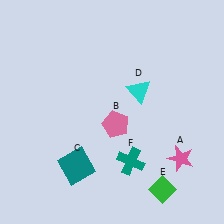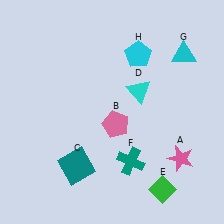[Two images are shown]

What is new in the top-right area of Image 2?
A cyan pentagon (H) was added in the top-right area of Image 2.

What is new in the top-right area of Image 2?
A cyan triangle (G) was added in the top-right area of Image 2.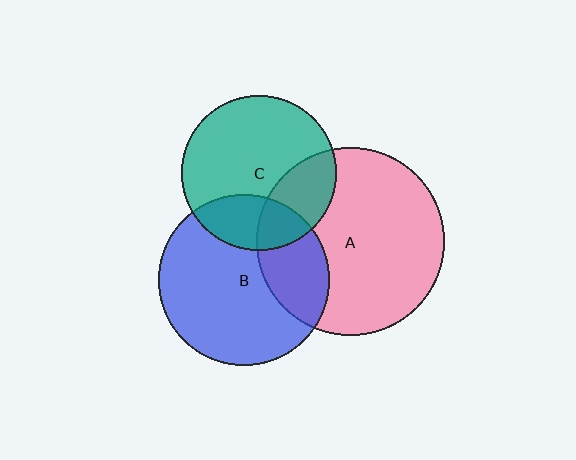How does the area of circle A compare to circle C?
Approximately 1.5 times.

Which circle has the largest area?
Circle A (pink).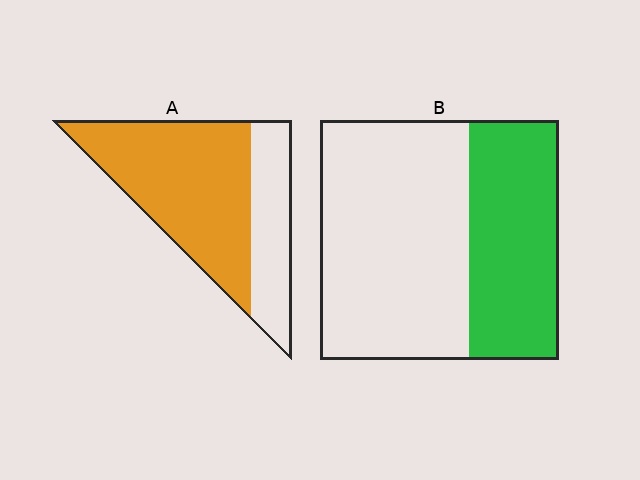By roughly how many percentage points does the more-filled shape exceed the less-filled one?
By roughly 30 percentage points (A over B).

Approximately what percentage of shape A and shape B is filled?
A is approximately 70% and B is approximately 40%.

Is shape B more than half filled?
No.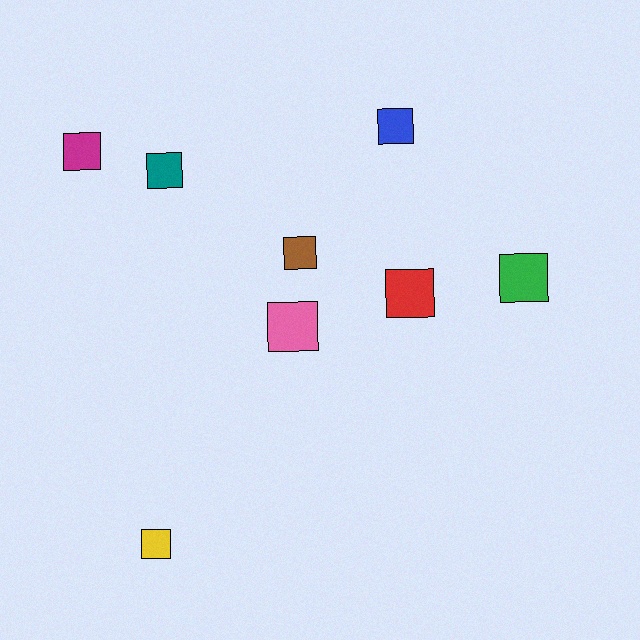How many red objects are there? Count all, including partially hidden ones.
There is 1 red object.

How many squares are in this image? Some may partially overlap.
There are 8 squares.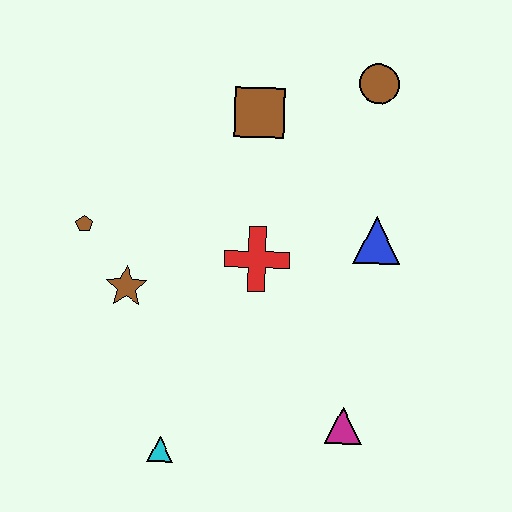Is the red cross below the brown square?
Yes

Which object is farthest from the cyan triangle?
The brown circle is farthest from the cyan triangle.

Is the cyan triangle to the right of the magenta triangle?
No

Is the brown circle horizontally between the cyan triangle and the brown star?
No